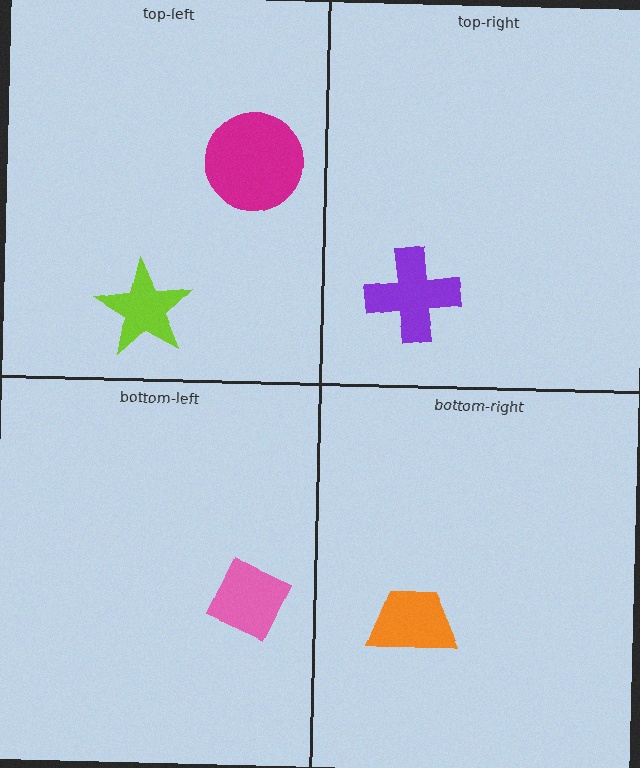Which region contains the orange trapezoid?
The bottom-right region.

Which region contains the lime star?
The top-left region.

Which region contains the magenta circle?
The top-left region.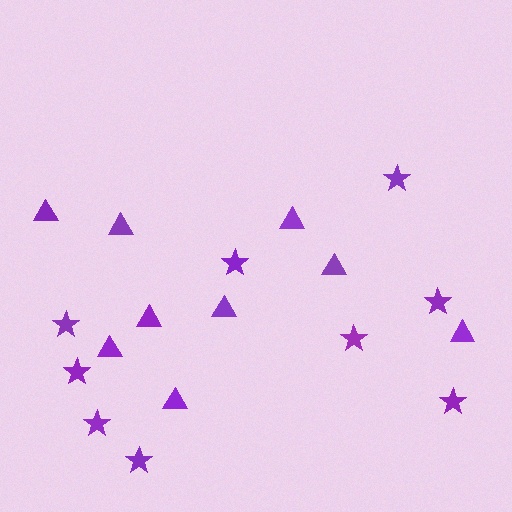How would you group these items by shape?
There are 2 groups: one group of stars (9) and one group of triangles (9).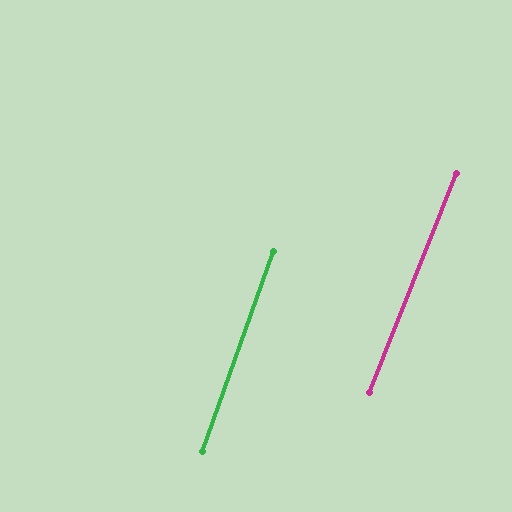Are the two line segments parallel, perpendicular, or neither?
Parallel — their directions differ by only 1.9°.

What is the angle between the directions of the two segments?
Approximately 2 degrees.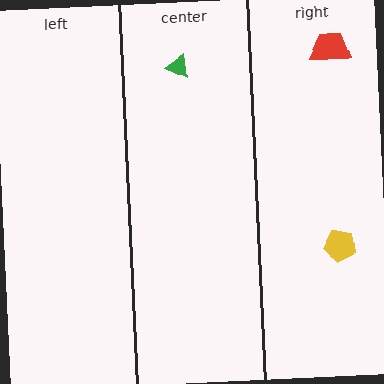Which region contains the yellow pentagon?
The right region.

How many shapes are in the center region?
1.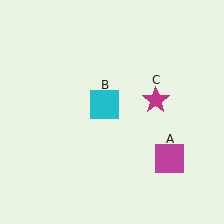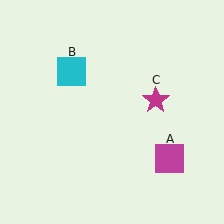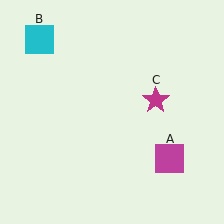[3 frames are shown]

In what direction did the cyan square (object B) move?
The cyan square (object B) moved up and to the left.